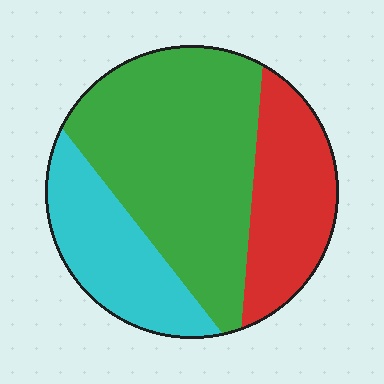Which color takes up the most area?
Green, at roughly 50%.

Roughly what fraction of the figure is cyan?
Cyan takes up about one quarter (1/4) of the figure.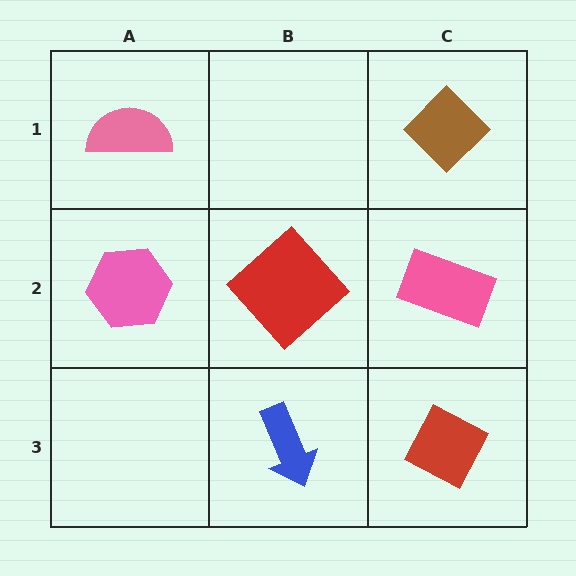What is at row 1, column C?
A brown diamond.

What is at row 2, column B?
A red diamond.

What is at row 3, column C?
A red diamond.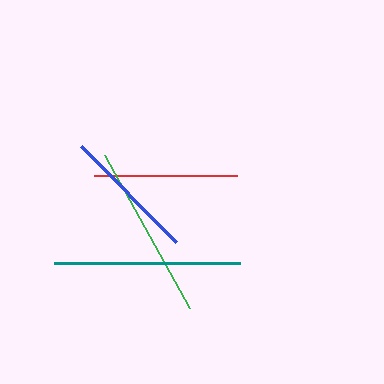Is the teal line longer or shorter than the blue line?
The teal line is longer than the blue line.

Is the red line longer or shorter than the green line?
The green line is longer than the red line.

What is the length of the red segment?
The red segment is approximately 144 pixels long.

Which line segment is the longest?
The teal line is the longest at approximately 186 pixels.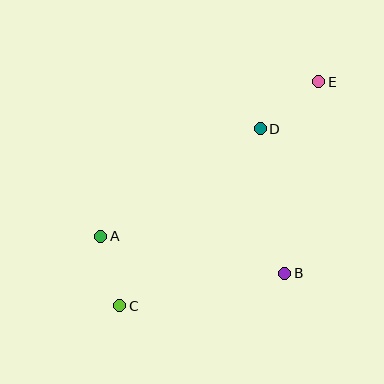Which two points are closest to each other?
Points A and C are closest to each other.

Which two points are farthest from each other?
Points C and E are farthest from each other.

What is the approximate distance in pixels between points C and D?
The distance between C and D is approximately 226 pixels.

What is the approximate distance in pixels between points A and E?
The distance between A and E is approximately 267 pixels.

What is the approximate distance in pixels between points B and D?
The distance between B and D is approximately 147 pixels.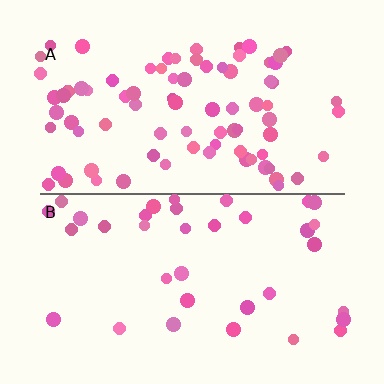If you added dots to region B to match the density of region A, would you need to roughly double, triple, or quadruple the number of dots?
Approximately double.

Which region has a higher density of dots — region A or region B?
A (the top).